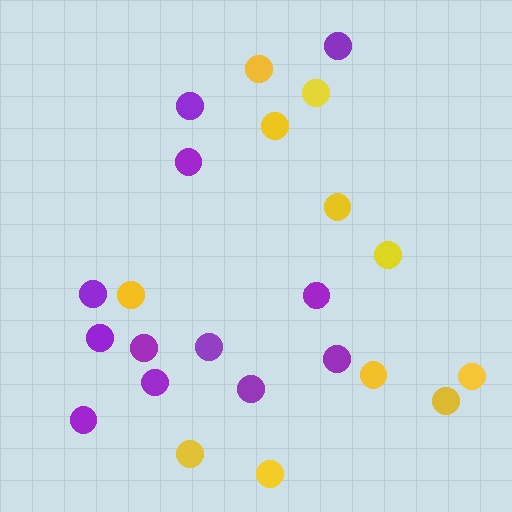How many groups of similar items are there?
There are 2 groups: one group of purple circles (12) and one group of yellow circles (11).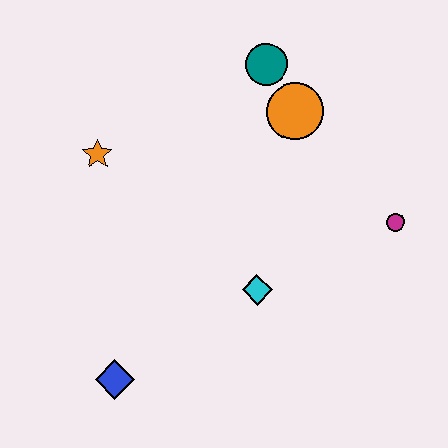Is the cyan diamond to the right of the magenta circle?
No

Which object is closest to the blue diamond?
The cyan diamond is closest to the blue diamond.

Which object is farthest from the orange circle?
The blue diamond is farthest from the orange circle.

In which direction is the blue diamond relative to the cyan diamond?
The blue diamond is to the left of the cyan diamond.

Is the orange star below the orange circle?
Yes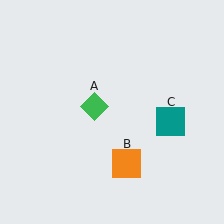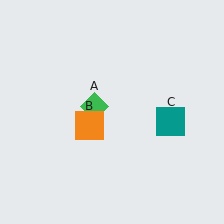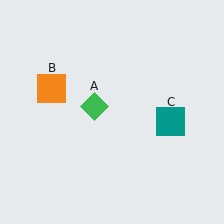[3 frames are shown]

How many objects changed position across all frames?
1 object changed position: orange square (object B).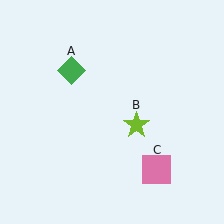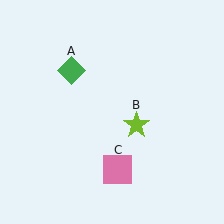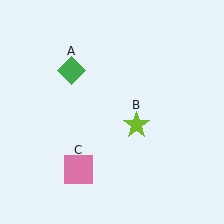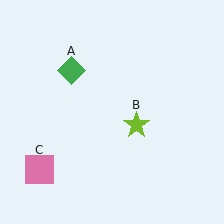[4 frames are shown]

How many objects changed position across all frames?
1 object changed position: pink square (object C).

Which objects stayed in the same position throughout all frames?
Green diamond (object A) and lime star (object B) remained stationary.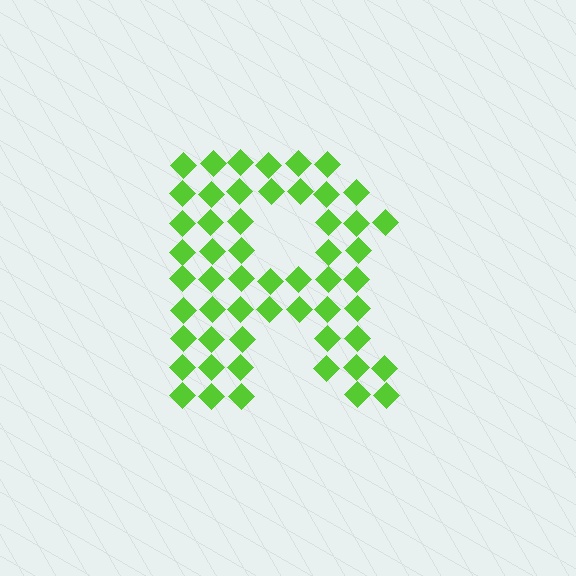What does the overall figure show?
The overall figure shows the letter R.